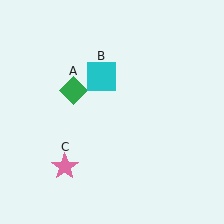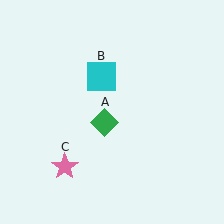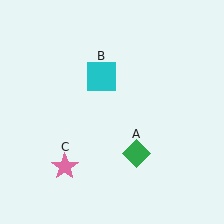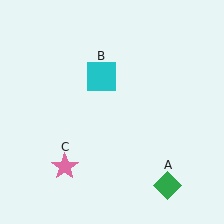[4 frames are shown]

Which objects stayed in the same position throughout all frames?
Cyan square (object B) and pink star (object C) remained stationary.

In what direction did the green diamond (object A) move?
The green diamond (object A) moved down and to the right.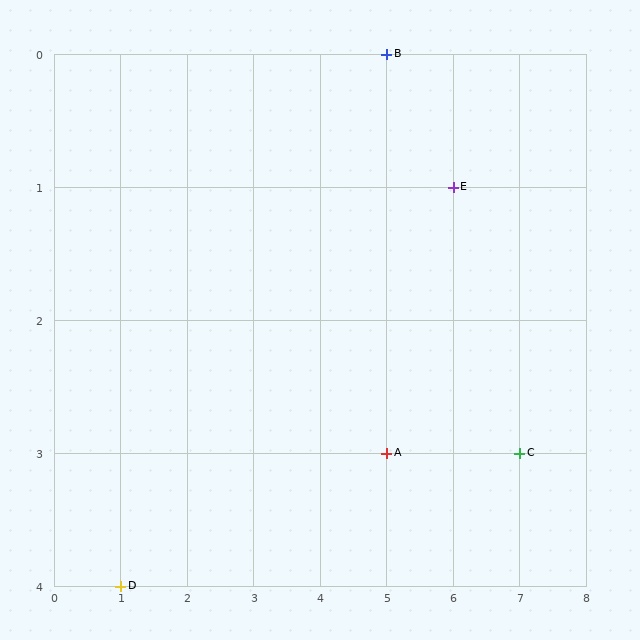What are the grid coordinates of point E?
Point E is at grid coordinates (6, 1).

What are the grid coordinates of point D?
Point D is at grid coordinates (1, 4).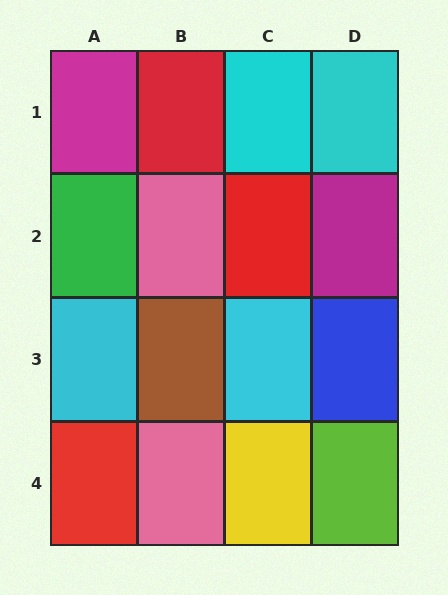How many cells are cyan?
4 cells are cyan.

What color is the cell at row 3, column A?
Cyan.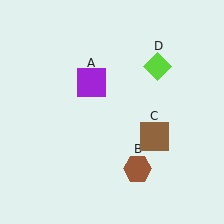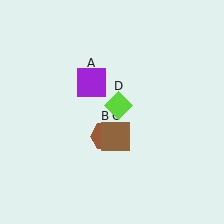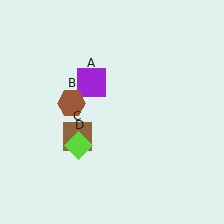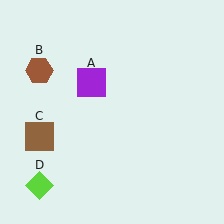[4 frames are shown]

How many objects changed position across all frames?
3 objects changed position: brown hexagon (object B), brown square (object C), lime diamond (object D).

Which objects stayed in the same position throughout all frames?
Purple square (object A) remained stationary.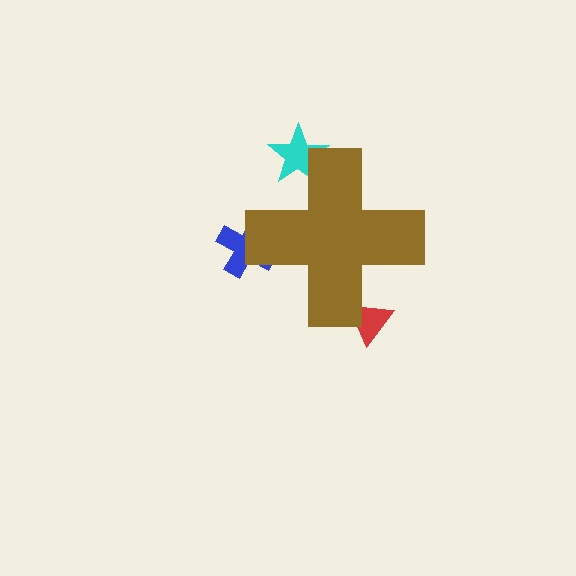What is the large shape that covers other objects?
A brown cross.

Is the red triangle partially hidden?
Yes, the red triangle is partially hidden behind the brown cross.